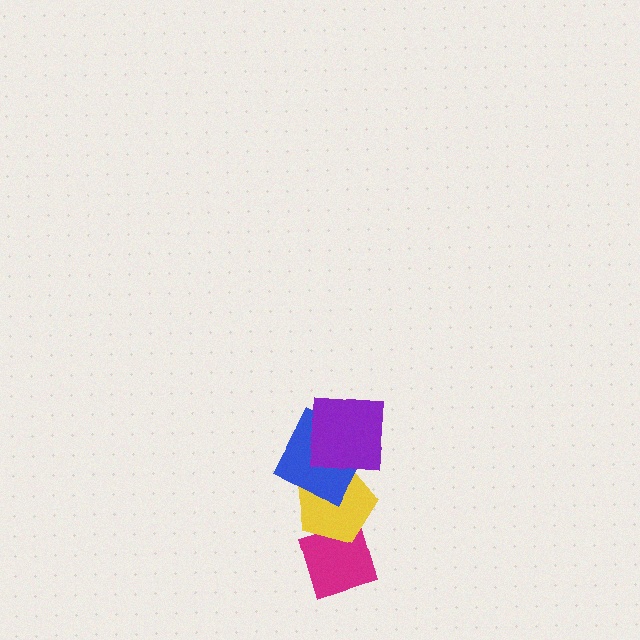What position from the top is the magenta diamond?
The magenta diamond is 4th from the top.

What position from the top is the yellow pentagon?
The yellow pentagon is 3rd from the top.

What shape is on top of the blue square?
The purple square is on top of the blue square.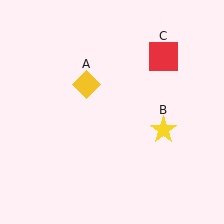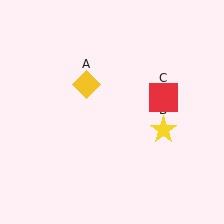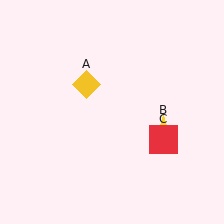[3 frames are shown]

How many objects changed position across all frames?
1 object changed position: red square (object C).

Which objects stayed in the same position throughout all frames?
Yellow diamond (object A) and yellow star (object B) remained stationary.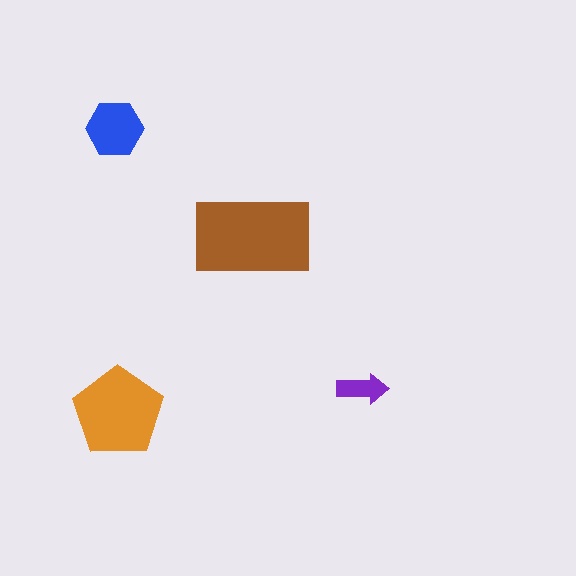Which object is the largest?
The brown rectangle.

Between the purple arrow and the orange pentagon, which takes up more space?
The orange pentagon.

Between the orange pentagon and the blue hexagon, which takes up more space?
The orange pentagon.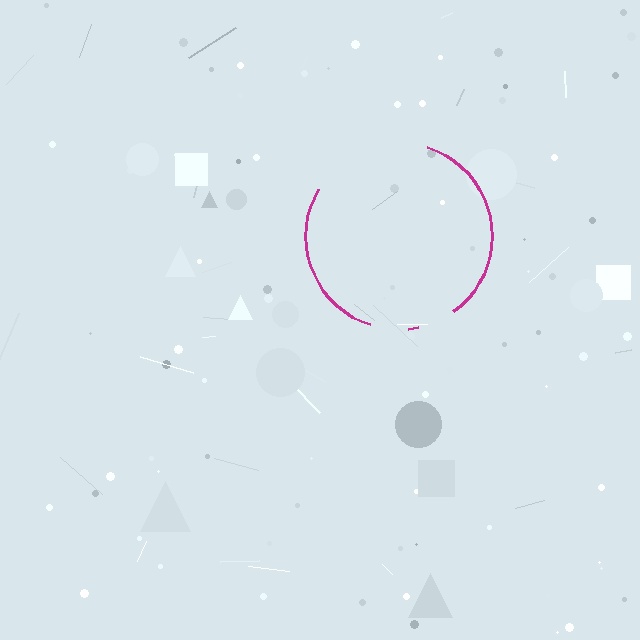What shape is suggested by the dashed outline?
The dashed outline suggests a circle.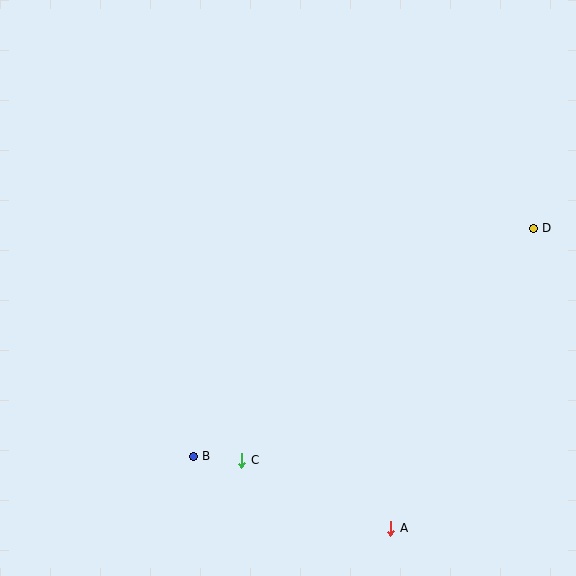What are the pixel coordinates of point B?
Point B is at (193, 456).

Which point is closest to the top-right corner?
Point D is closest to the top-right corner.